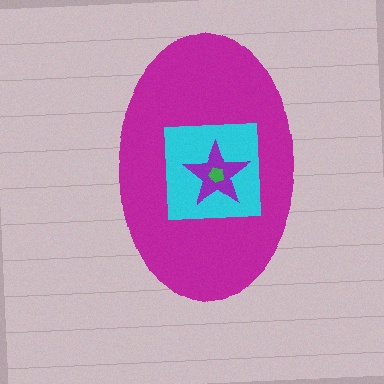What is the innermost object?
The green pentagon.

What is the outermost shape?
The magenta ellipse.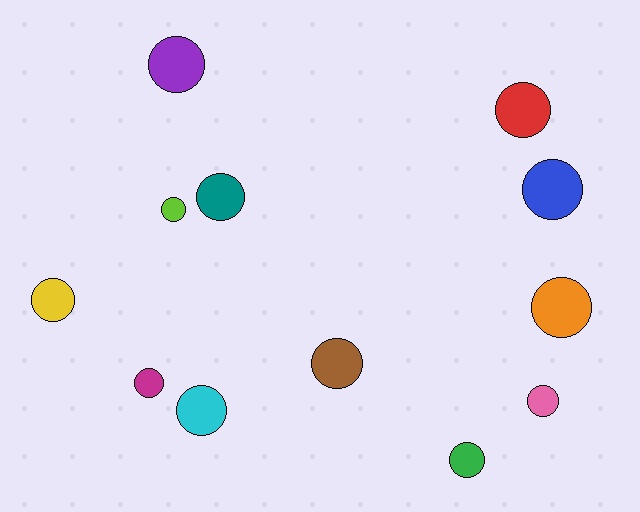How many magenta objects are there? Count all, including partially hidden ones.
There is 1 magenta object.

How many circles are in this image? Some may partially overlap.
There are 12 circles.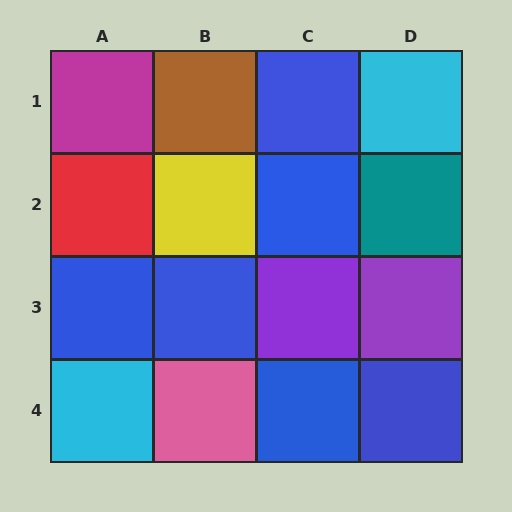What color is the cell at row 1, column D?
Cyan.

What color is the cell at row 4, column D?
Blue.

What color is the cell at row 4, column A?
Cyan.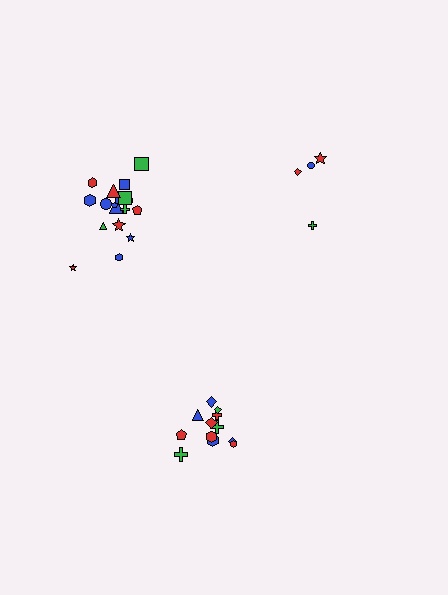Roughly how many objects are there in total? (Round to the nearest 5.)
Roughly 35 objects in total.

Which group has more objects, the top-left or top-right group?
The top-left group.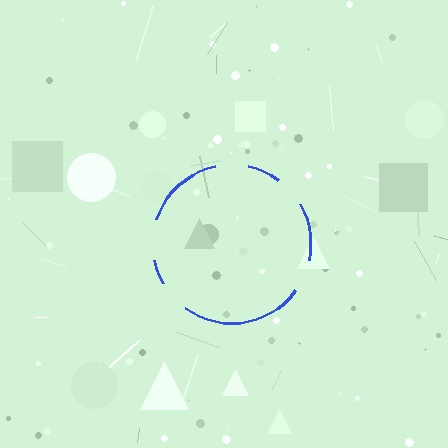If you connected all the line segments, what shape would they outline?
They would outline a circle.